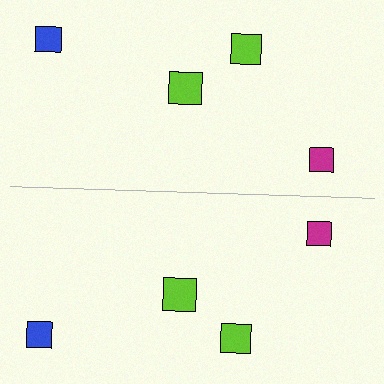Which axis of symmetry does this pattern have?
The pattern has a horizontal axis of symmetry running through the center of the image.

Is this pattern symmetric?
Yes, this pattern has bilateral (reflection) symmetry.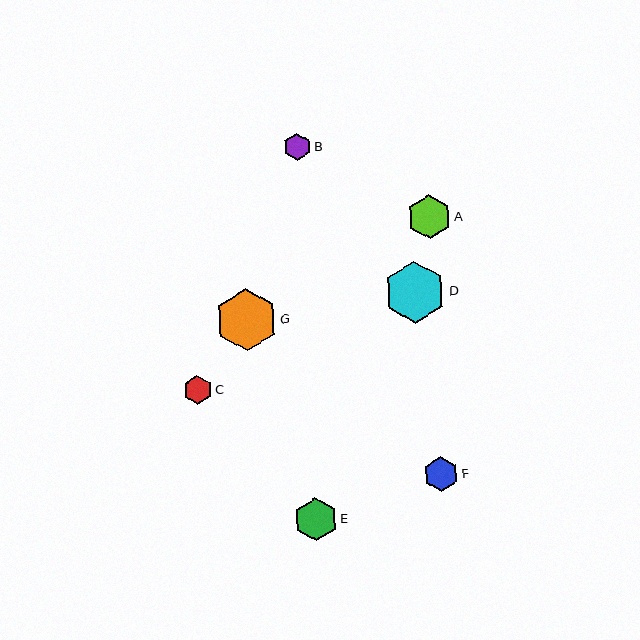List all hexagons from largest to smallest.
From largest to smallest: G, D, A, E, F, C, B.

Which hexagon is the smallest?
Hexagon B is the smallest with a size of approximately 28 pixels.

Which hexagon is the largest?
Hexagon G is the largest with a size of approximately 62 pixels.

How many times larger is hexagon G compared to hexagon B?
Hexagon G is approximately 2.2 times the size of hexagon B.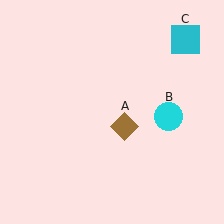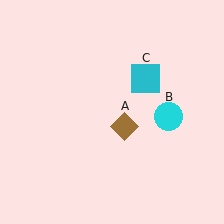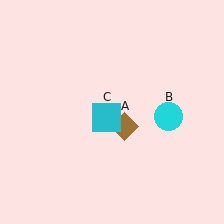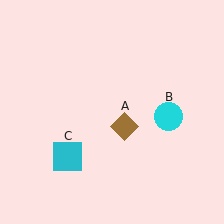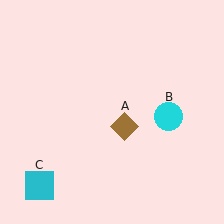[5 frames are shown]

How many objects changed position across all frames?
1 object changed position: cyan square (object C).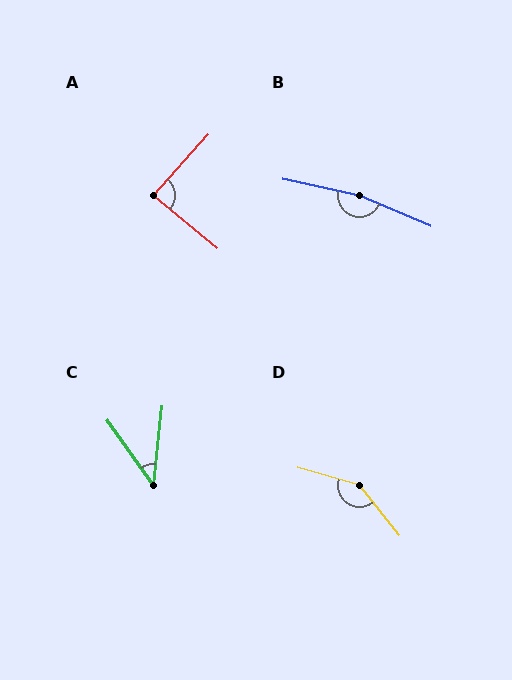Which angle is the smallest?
C, at approximately 42 degrees.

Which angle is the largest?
B, at approximately 170 degrees.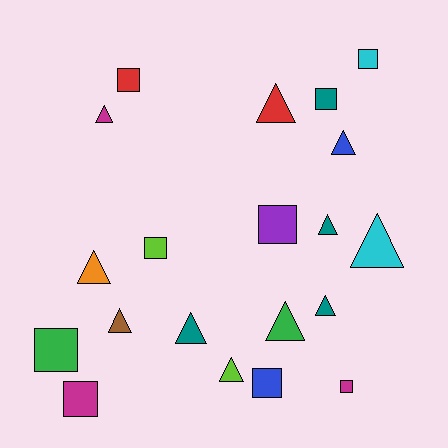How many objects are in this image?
There are 20 objects.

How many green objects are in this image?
There are 2 green objects.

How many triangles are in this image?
There are 11 triangles.